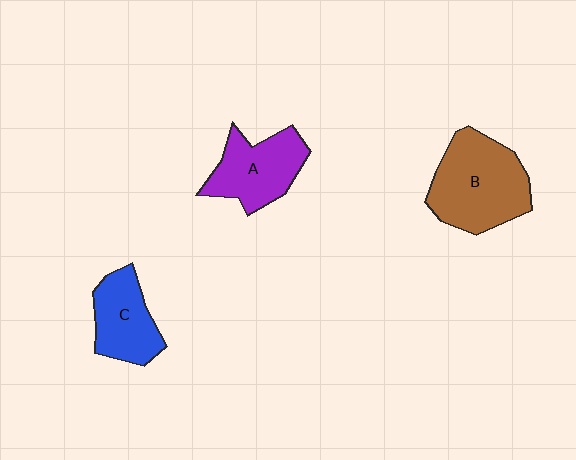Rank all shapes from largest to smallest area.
From largest to smallest: B (brown), A (purple), C (blue).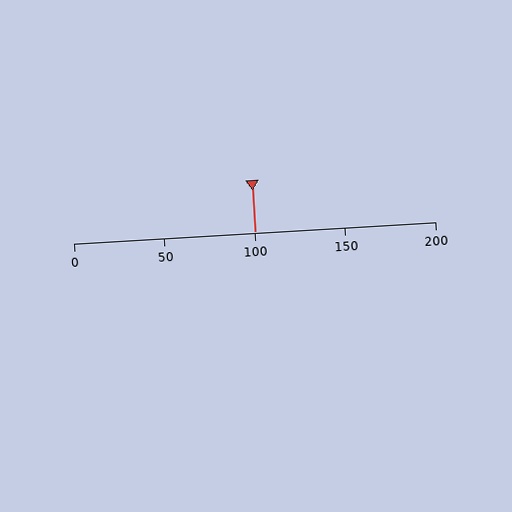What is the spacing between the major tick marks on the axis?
The major ticks are spaced 50 apart.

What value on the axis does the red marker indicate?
The marker indicates approximately 100.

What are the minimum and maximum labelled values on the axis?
The axis runs from 0 to 200.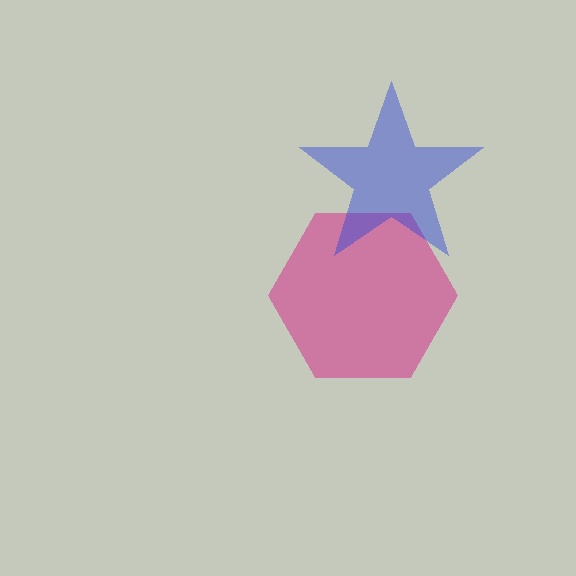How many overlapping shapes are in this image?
There are 2 overlapping shapes in the image.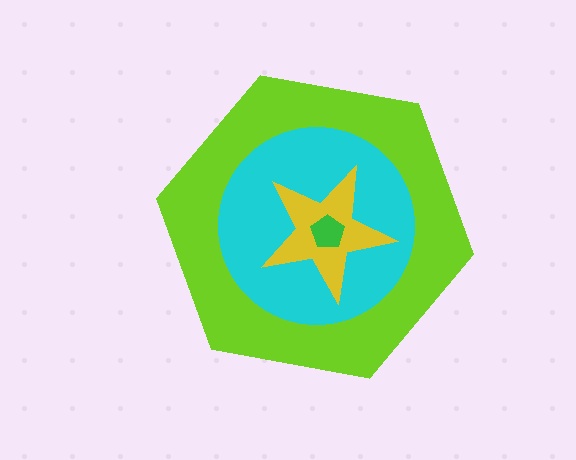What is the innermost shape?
The green pentagon.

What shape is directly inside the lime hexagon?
The cyan circle.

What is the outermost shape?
The lime hexagon.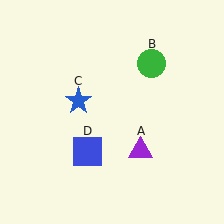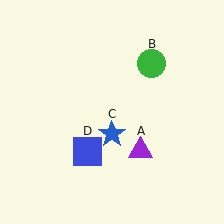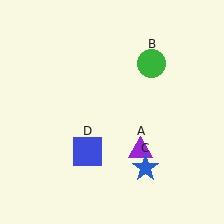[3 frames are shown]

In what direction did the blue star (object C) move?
The blue star (object C) moved down and to the right.